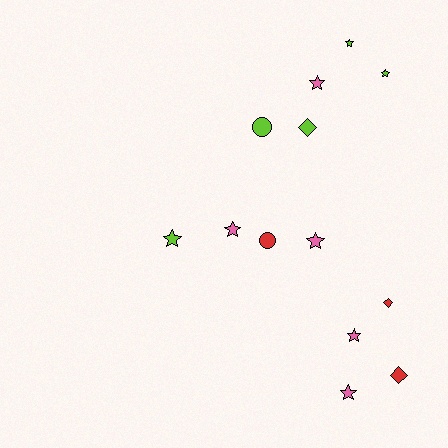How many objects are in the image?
There are 13 objects.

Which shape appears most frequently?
Star, with 8 objects.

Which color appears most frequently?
Pink, with 5 objects.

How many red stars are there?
There are no red stars.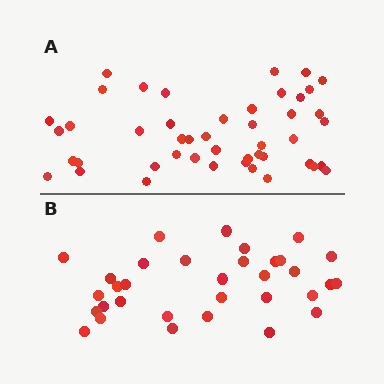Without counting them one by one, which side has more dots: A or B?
Region A (the top region) has more dots.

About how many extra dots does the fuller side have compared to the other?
Region A has approximately 15 more dots than region B.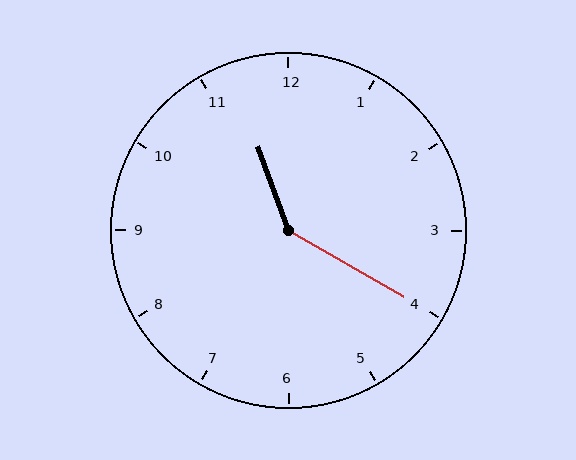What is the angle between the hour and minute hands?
Approximately 140 degrees.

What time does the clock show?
11:20.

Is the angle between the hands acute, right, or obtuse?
It is obtuse.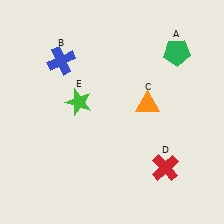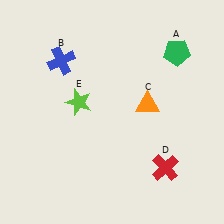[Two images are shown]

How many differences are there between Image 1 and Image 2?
There is 1 difference between the two images.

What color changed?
The star (E) changed from green in Image 1 to lime in Image 2.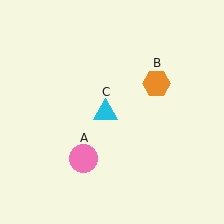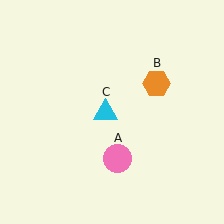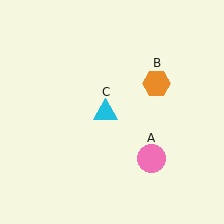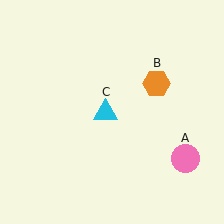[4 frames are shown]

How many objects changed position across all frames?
1 object changed position: pink circle (object A).